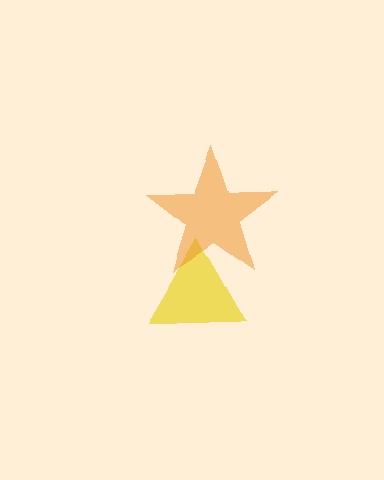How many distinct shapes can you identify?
There are 2 distinct shapes: a yellow triangle, an orange star.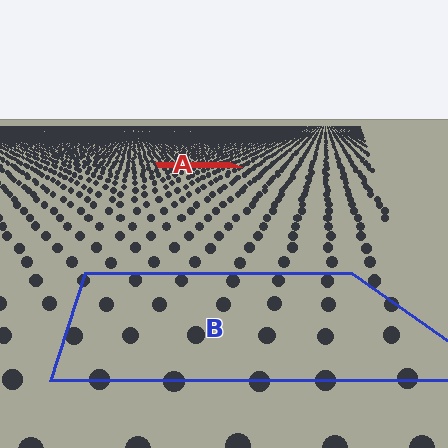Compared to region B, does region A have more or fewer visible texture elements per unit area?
Region A has more texture elements per unit area — they are packed more densely because it is farther away.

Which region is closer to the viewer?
Region B is closer. The texture elements there are larger and more spread out.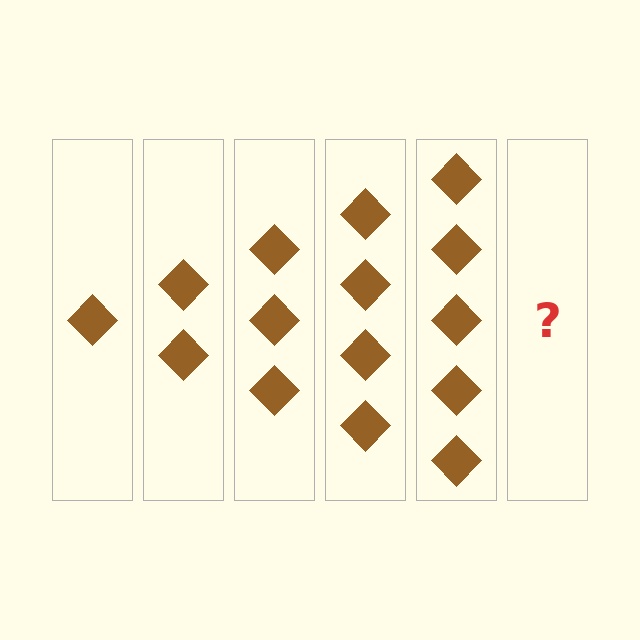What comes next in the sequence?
The next element should be 6 diamonds.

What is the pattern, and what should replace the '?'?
The pattern is that each step adds one more diamond. The '?' should be 6 diamonds.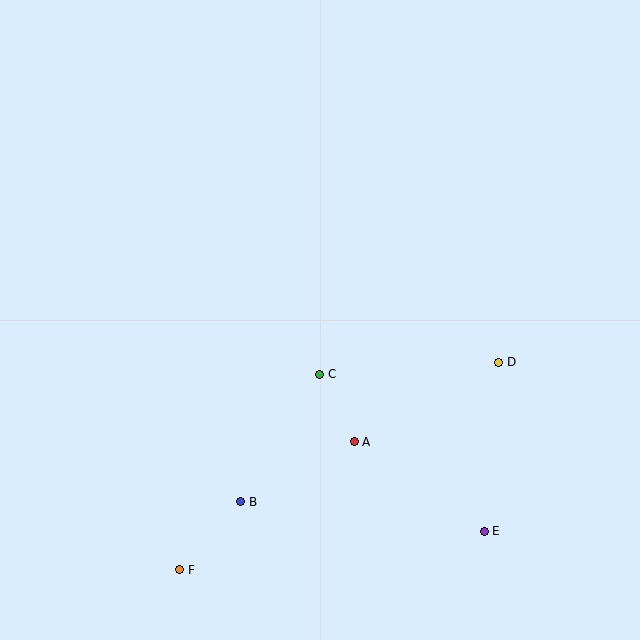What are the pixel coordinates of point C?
Point C is at (320, 374).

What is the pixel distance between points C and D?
The distance between C and D is 180 pixels.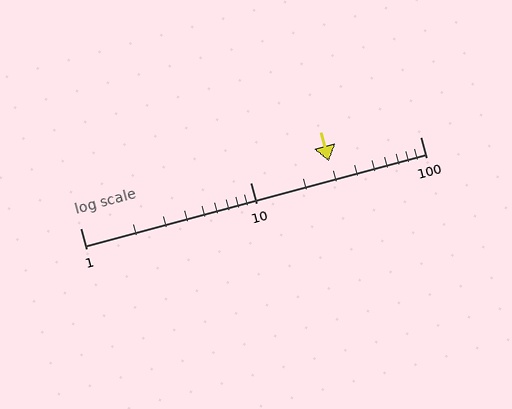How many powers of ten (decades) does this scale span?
The scale spans 2 decades, from 1 to 100.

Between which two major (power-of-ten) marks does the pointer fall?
The pointer is between 10 and 100.